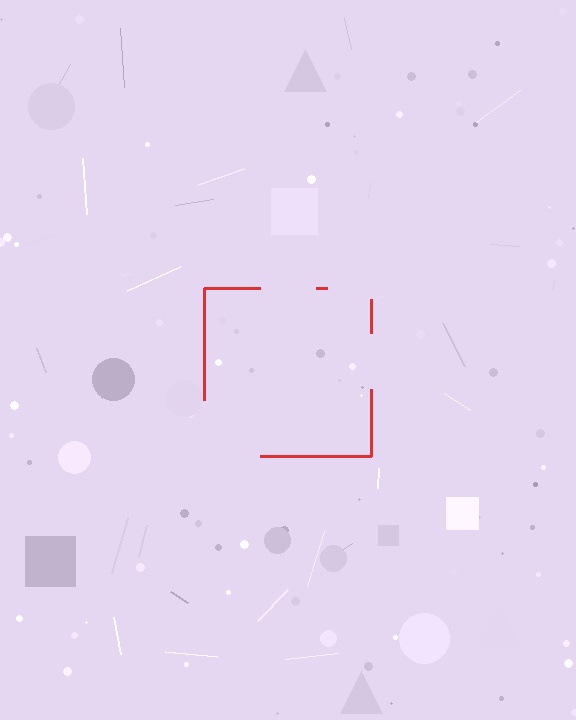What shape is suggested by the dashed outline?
The dashed outline suggests a square.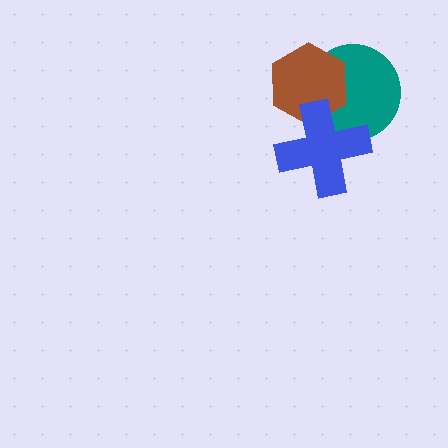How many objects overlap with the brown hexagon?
2 objects overlap with the brown hexagon.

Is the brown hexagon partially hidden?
Yes, it is partially covered by another shape.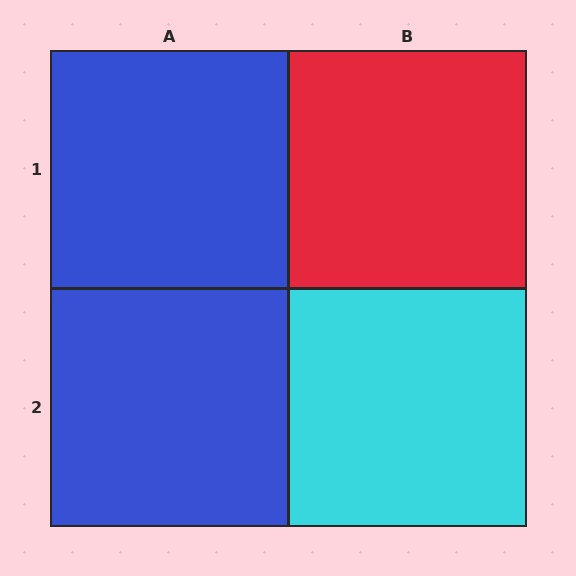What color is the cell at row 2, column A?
Blue.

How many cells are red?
1 cell is red.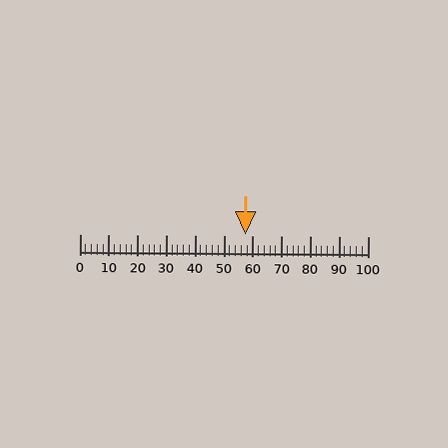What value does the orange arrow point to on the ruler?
The orange arrow points to approximately 58.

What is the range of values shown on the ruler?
The ruler shows values from 0 to 100.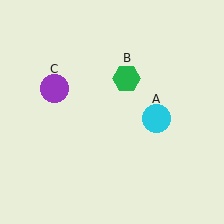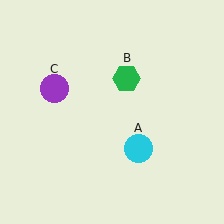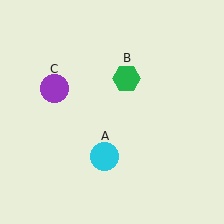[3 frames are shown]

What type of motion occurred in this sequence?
The cyan circle (object A) rotated clockwise around the center of the scene.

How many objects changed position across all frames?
1 object changed position: cyan circle (object A).